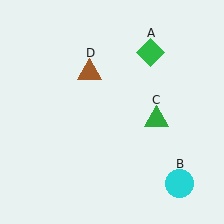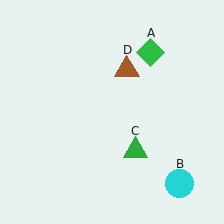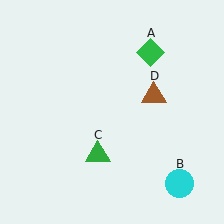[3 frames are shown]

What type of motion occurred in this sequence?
The green triangle (object C), brown triangle (object D) rotated clockwise around the center of the scene.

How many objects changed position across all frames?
2 objects changed position: green triangle (object C), brown triangle (object D).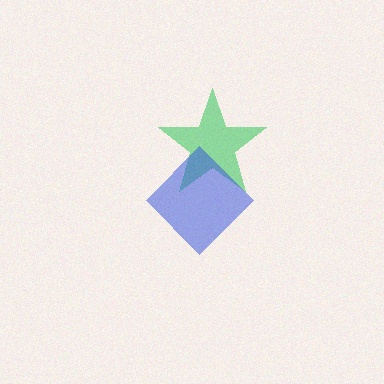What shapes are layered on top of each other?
The layered shapes are: a green star, a blue diamond.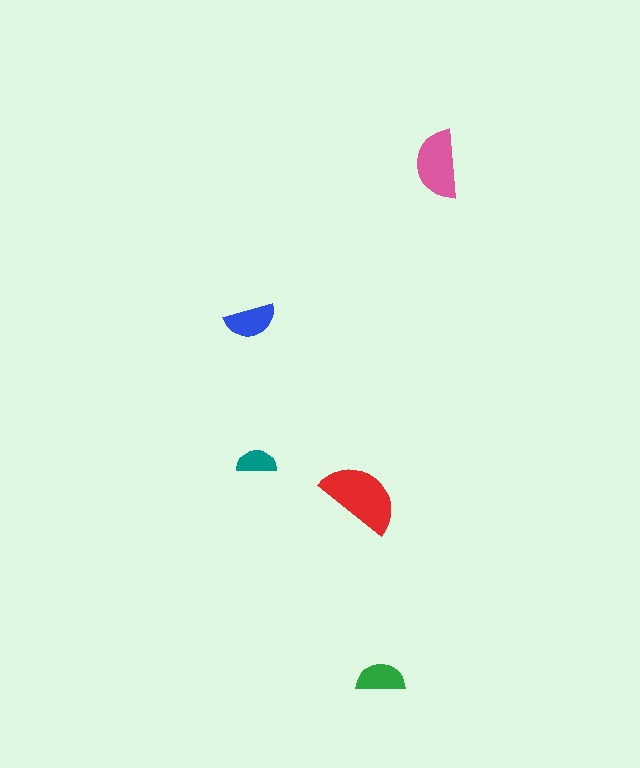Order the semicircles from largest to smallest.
the red one, the pink one, the blue one, the green one, the teal one.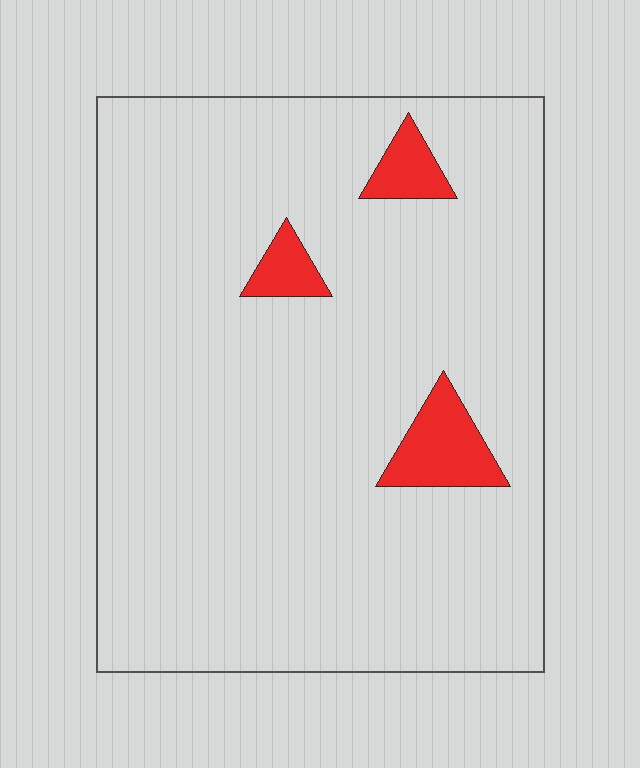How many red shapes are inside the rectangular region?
3.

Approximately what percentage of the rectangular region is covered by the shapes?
Approximately 5%.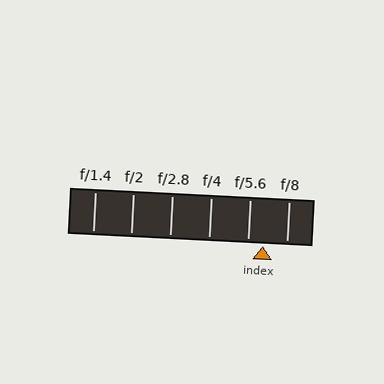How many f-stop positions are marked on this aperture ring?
There are 6 f-stop positions marked.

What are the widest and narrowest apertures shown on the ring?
The widest aperture shown is f/1.4 and the narrowest is f/8.